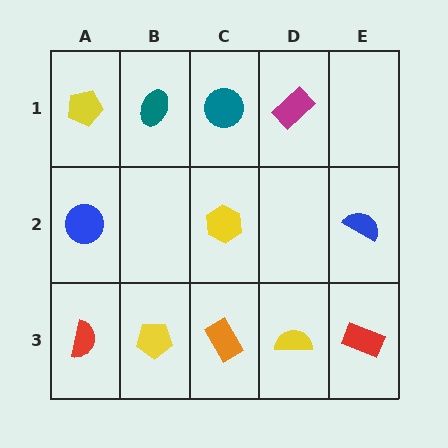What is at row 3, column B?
A yellow pentagon.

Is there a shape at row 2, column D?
No, that cell is empty.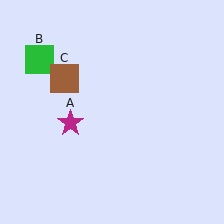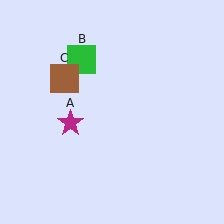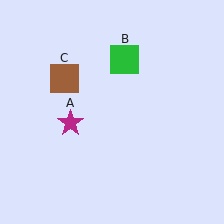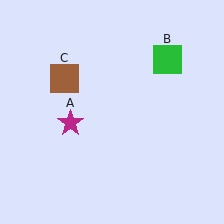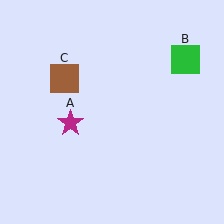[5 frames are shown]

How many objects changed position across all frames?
1 object changed position: green square (object B).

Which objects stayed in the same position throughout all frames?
Magenta star (object A) and brown square (object C) remained stationary.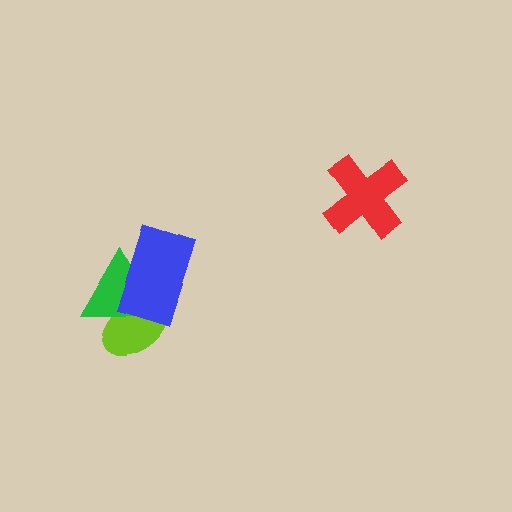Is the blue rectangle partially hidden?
No, no other shape covers it.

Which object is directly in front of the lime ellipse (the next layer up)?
The green triangle is directly in front of the lime ellipse.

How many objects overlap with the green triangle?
2 objects overlap with the green triangle.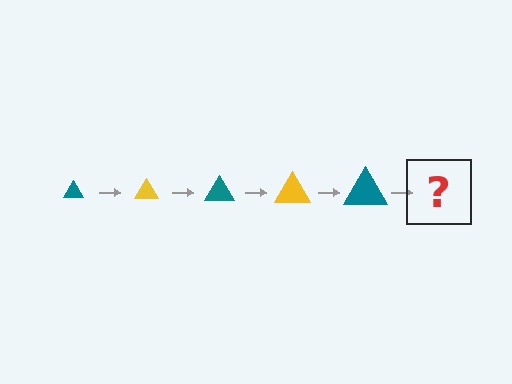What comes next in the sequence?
The next element should be a yellow triangle, larger than the previous one.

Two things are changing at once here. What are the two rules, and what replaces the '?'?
The two rules are that the triangle grows larger each step and the color cycles through teal and yellow. The '?' should be a yellow triangle, larger than the previous one.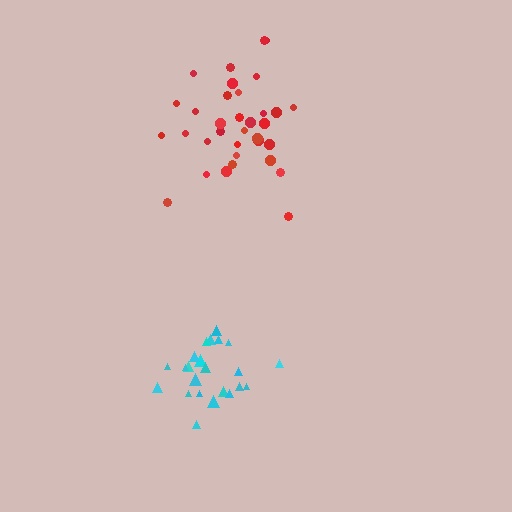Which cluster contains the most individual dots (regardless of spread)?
Red (34).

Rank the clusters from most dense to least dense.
cyan, red.